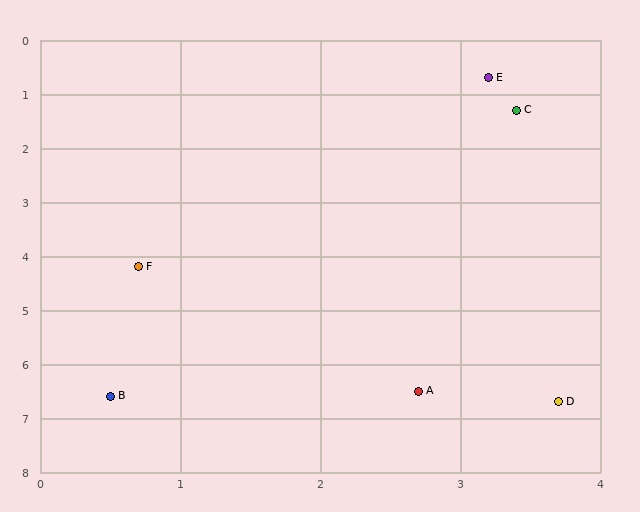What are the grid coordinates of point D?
Point D is at approximately (3.7, 6.7).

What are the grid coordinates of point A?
Point A is at approximately (2.7, 6.5).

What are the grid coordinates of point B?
Point B is at approximately (0.5, 6.6).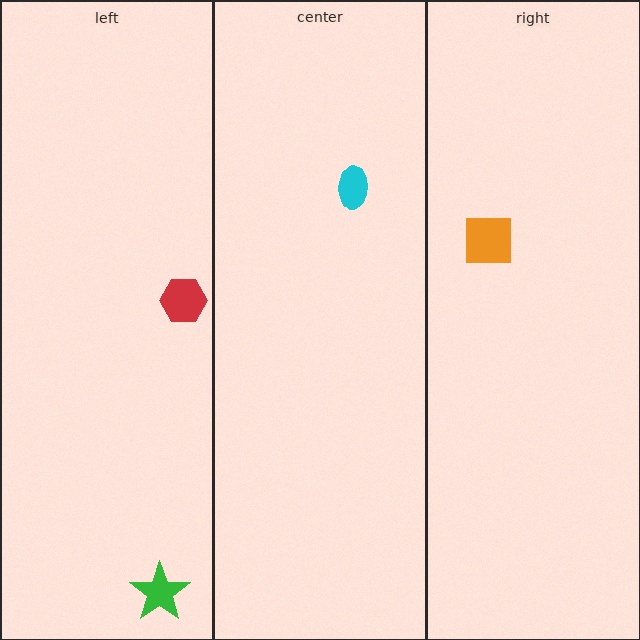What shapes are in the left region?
The red hexagon, the green star.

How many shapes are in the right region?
1.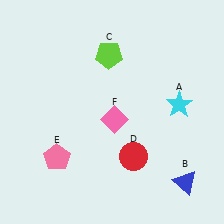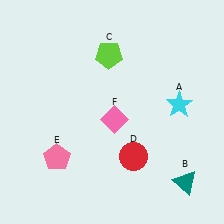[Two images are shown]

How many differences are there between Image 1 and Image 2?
There is 1 difference between the two images.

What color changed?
The triangle (B) changed from blue in Image 1 to teal in Image 2.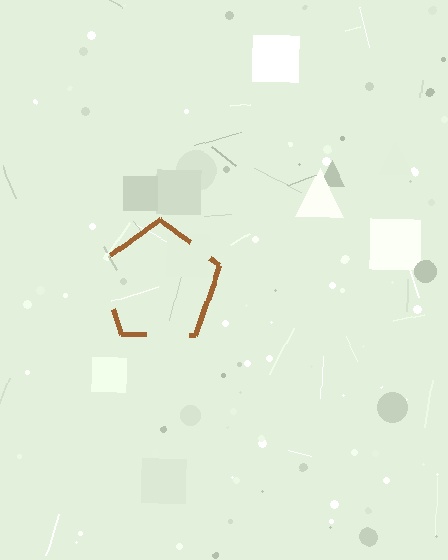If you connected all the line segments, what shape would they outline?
They would outline a pentagon.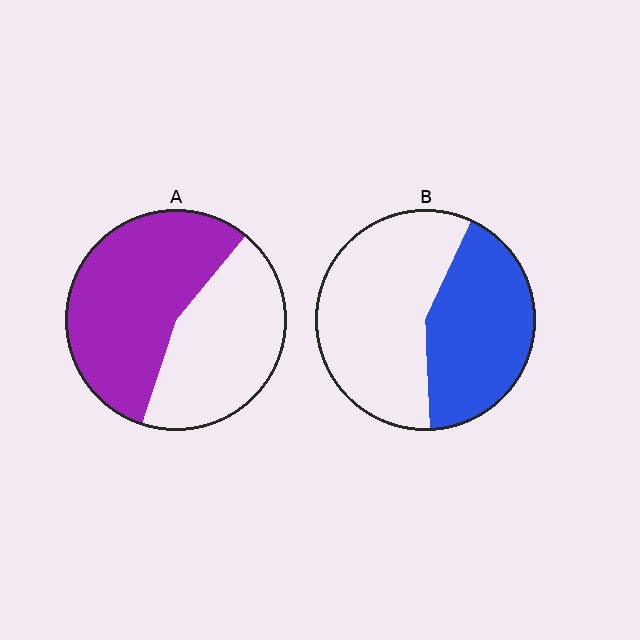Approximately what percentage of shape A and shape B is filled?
A is approximately 55% and B is approximately 45%.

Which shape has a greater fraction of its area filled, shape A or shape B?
Shape A.